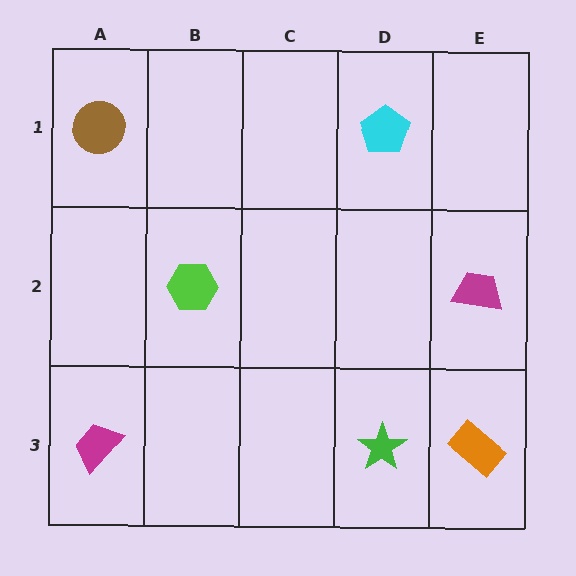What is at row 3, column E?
An orange rectangle.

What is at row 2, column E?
A magenta trapezoid.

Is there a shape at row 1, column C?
No, that cell is empty.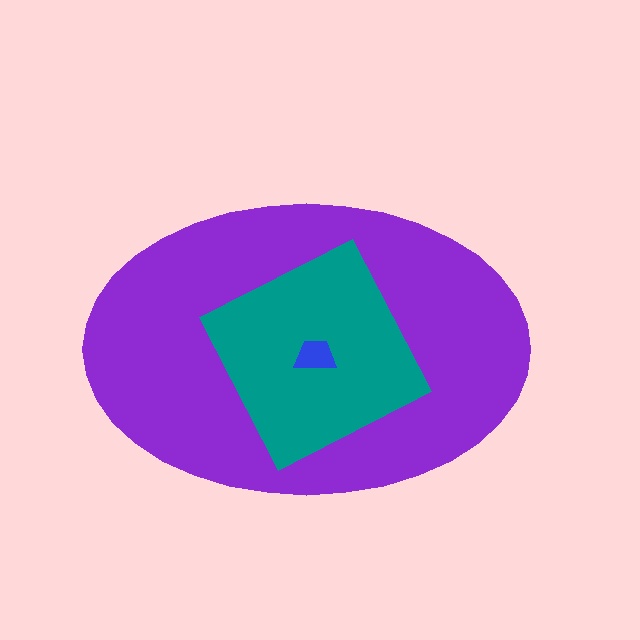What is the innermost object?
The blue trapezoid.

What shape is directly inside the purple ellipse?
The teal square.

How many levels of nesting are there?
3.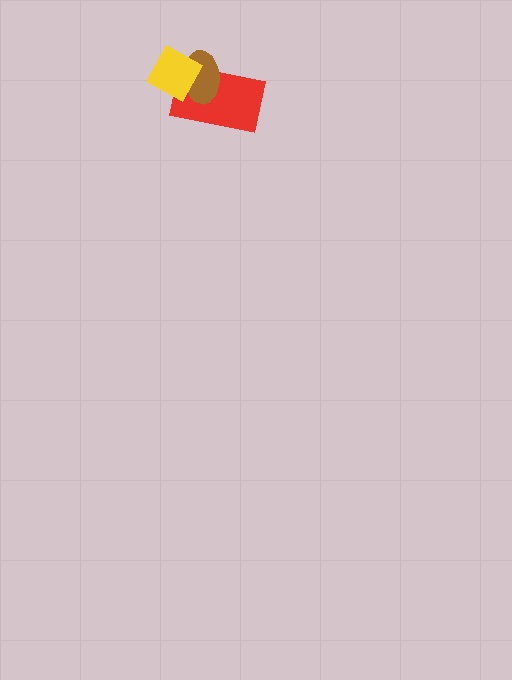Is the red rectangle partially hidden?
Yes, it is partially covered by another shape.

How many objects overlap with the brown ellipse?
2 objects overlap with the brown ellipse.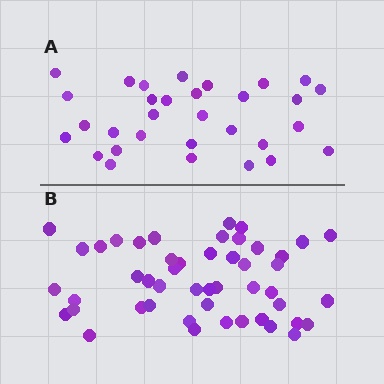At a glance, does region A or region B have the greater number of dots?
Region B (the bottom region) has more dots.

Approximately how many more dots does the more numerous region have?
Region B has approximately 15 more dots than region A.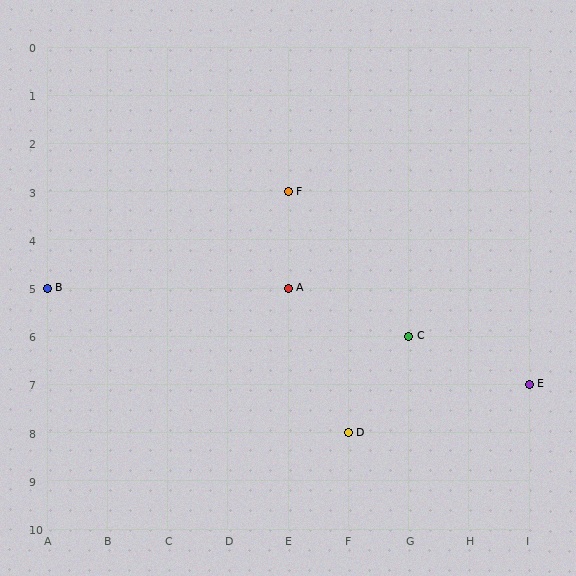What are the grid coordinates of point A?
Point A is at grid coordinates (E, 5).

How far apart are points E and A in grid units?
Points E and A are 4 columns and 2 rows apart (about 4.5 grid units diagonally).